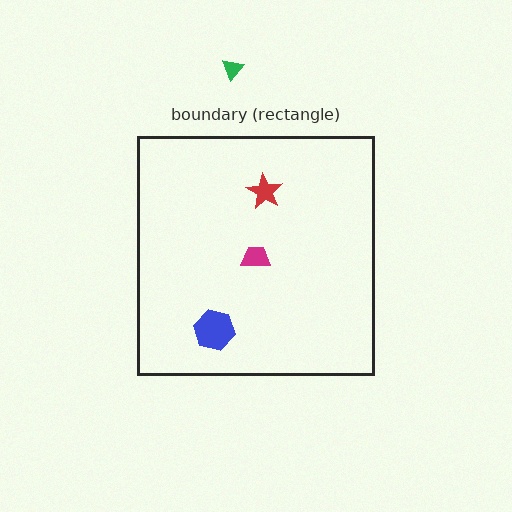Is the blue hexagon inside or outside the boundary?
Inside.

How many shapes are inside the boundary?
3 inside, 1 outside.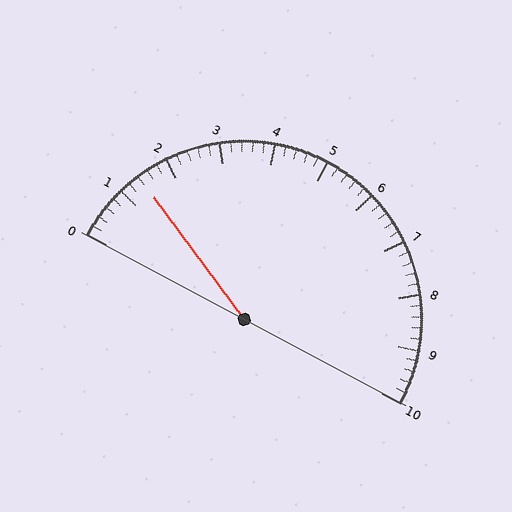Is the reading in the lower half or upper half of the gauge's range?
The reading is in the lower half of the range (0 to 10).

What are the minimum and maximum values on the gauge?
The gauge ranges from 0 to 10.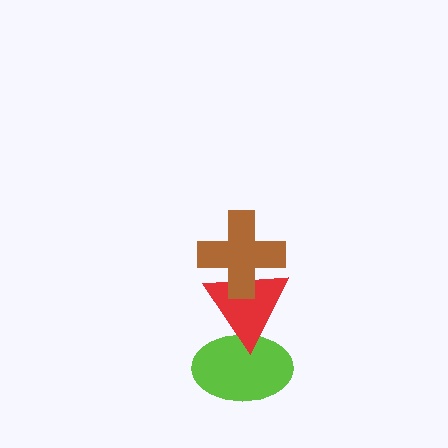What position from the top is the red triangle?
The red triangle is 2nd from the top.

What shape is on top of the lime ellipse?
The red triangle is on top of the lime ellipse.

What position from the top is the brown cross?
The brown cross is 1st from the top.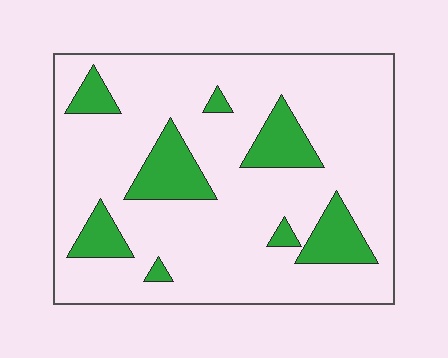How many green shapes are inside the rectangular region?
8.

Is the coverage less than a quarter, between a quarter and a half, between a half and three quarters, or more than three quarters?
Less than a quarter.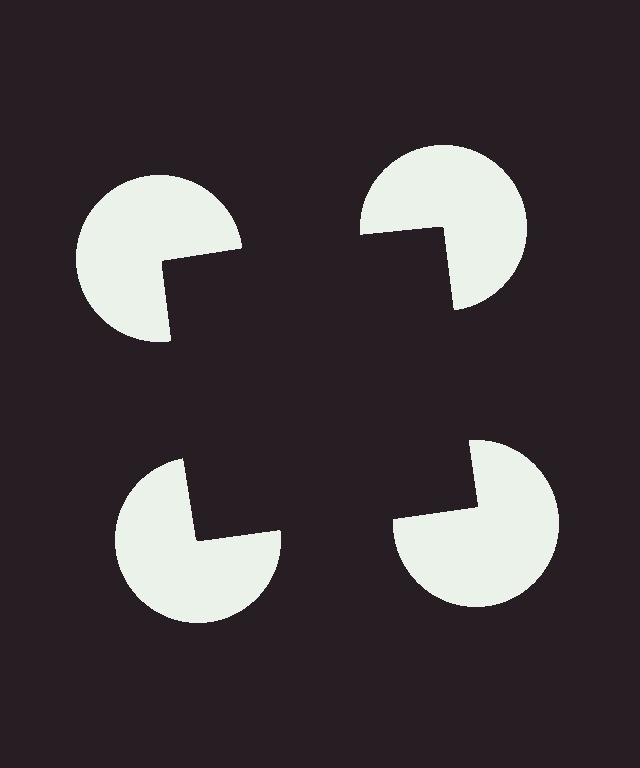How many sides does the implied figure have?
4 sides.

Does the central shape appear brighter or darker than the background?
It typically appears slightly darker than the background, even though no actual brightness change is drawn.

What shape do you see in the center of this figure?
An illusory square — its edges are inferred from the aligned wedge cuts in the pac-man discs, not physically drawn.